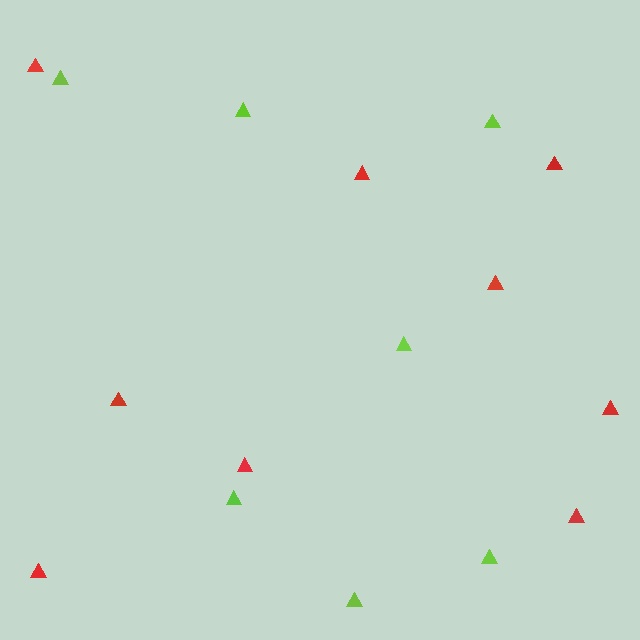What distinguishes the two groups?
There are 2 groups: one group of red triangles (9) and one group of lime triangles (7).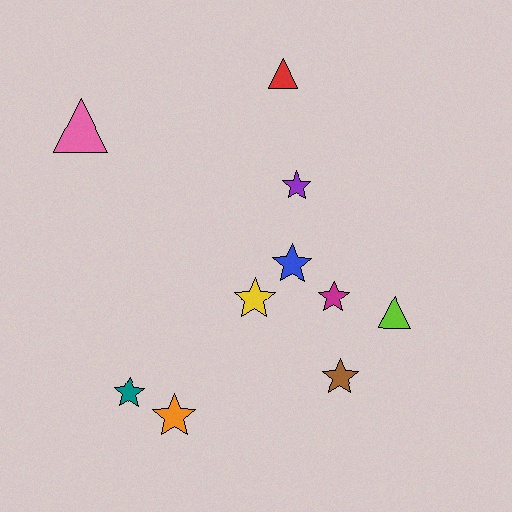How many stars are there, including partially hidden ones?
There are 7 stars.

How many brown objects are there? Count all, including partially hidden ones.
There is 1 brown object.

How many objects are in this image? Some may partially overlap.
There are 10 objects.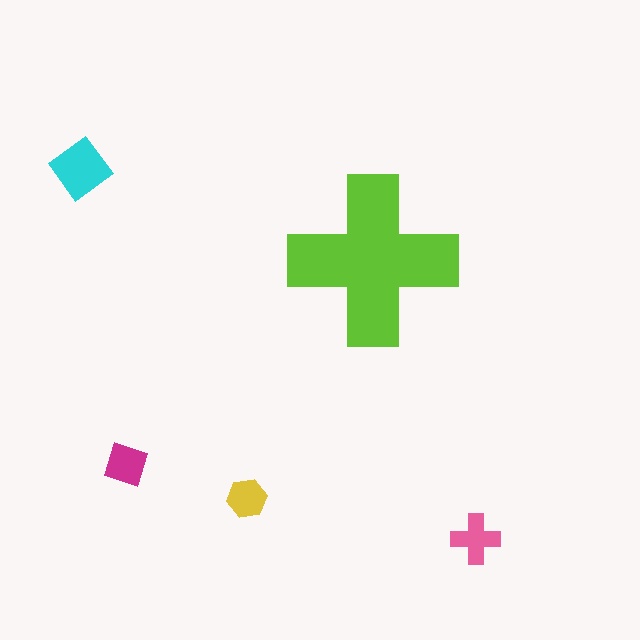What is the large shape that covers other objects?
A lime cross.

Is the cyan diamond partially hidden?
No, the cyan diamond is fully visible.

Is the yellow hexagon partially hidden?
No, the yellow hexagon is fully visible.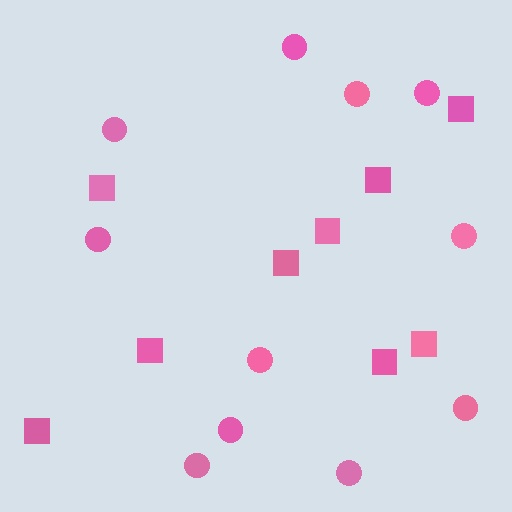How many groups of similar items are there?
There are 2 groups: one group of squares (9) and one group of circles (11).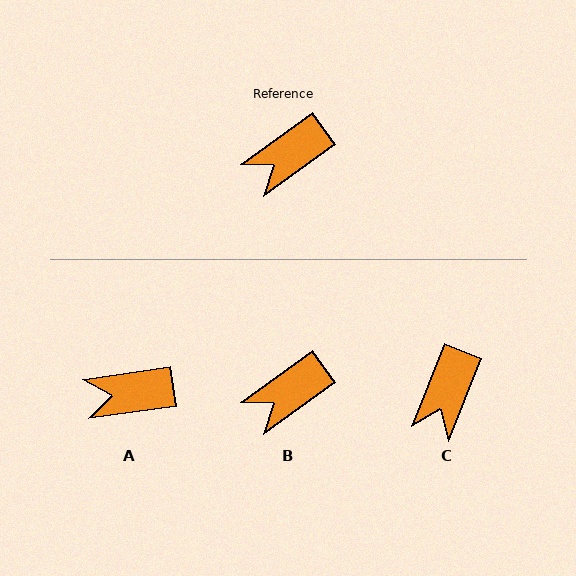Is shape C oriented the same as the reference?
No, it is off by about 32 degrees.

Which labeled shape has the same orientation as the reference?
B.